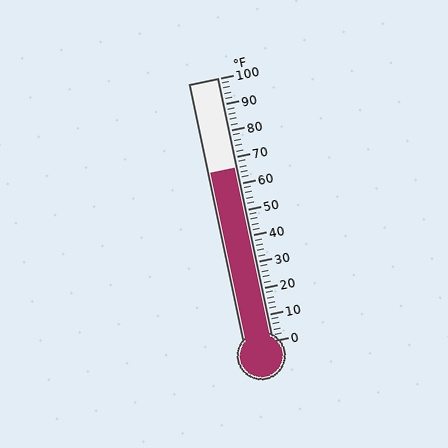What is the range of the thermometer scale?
The thermometer scale ranges from 0°F to 100°F.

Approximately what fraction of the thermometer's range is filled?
The thermometer is filled to approximately 65% of its range.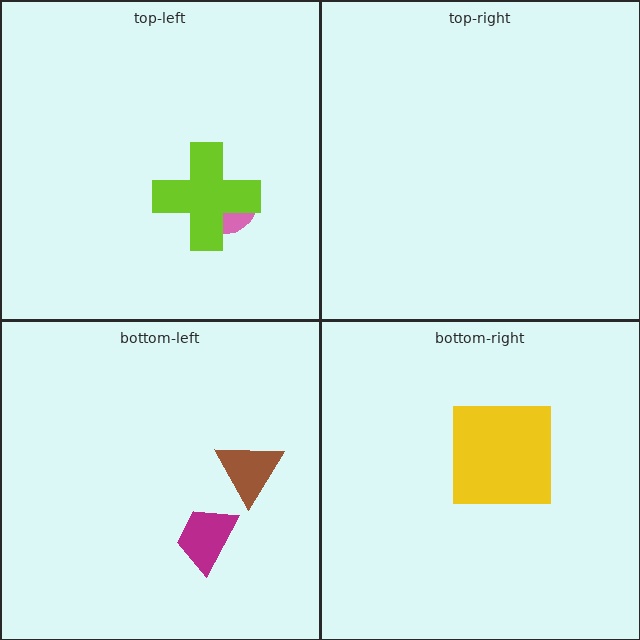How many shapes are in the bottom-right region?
1.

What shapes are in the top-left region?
The pink semicircle, the lime cross.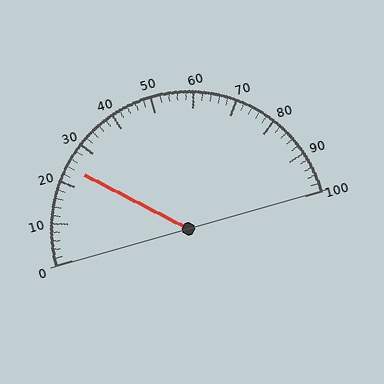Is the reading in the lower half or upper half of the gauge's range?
The reading is in the lower half of the range (0 to 100).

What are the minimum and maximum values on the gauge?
The gauge ranges from 0 to 100.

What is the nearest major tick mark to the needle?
The nearest major tick mark is 20.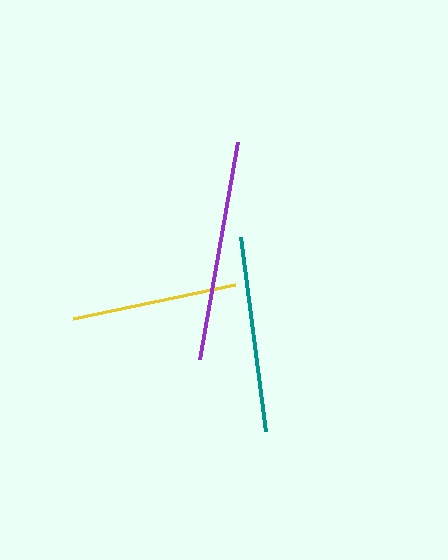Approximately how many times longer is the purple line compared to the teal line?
The purple line is approximately 1.1 times the length of the teal line.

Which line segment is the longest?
The purple line is the longest at approximately 220 pixels.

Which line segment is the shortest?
The yellow line is the shortest at approximately 165 pixels.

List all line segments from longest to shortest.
From longest to shortest: purple, teal, yellow.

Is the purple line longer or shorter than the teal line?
The purple line is longer than the teal line.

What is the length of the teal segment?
The teal segment is approximately 196 pixels long.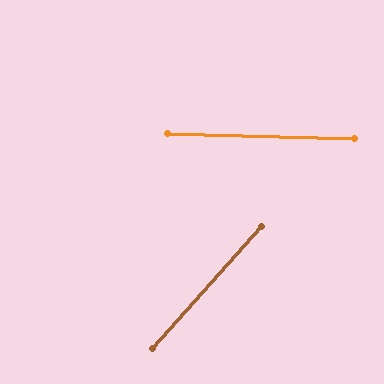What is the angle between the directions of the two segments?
Approximately 50 degrees.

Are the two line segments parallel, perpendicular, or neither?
Neither parallel nor perpendicular — they differ by about 50°.